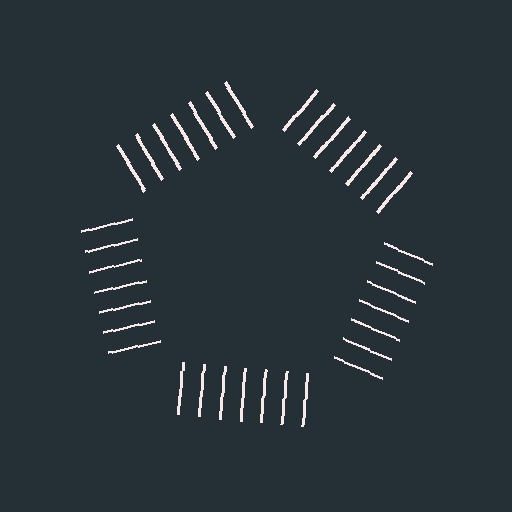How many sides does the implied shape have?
5 sides — the line-ends trace a pentagon.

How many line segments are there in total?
35 — 7 along each of the 5 edges.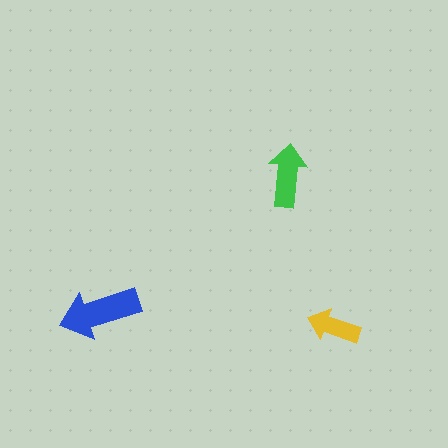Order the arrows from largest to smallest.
the blue one, the green one, the yellow one.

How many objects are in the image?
There are 3 objects in the image.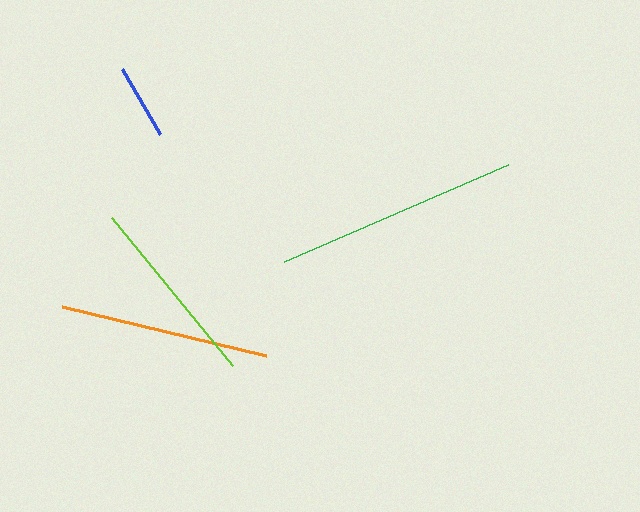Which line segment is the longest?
The green line is the longest at approximately 243 pixels.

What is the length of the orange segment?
The orange segment is approximately 209 pixels long.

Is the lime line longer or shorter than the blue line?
The lime line is longer than the blue line.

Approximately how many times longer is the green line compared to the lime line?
The green line is approximately 1.3 times the length of the lime line.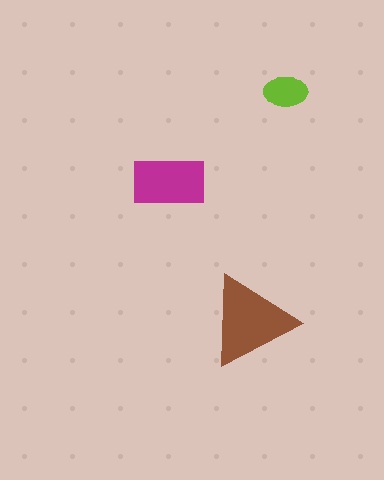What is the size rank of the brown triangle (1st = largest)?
1st.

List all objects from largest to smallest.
The brown triangle, the magenta rectangle, the lime ellipse.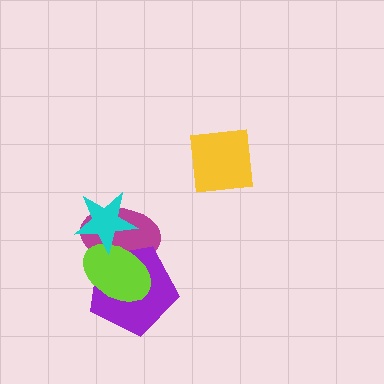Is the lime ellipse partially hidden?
Yes, it is partially covered by another shape.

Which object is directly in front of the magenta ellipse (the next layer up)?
The purple pentagon is directly in front of the magenta ellipse.